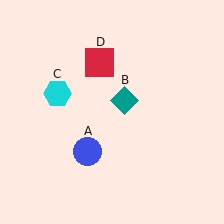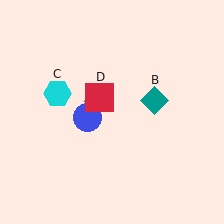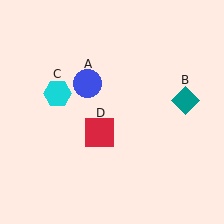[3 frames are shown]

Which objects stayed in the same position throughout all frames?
Cyan hexagon (object C) remained stationary.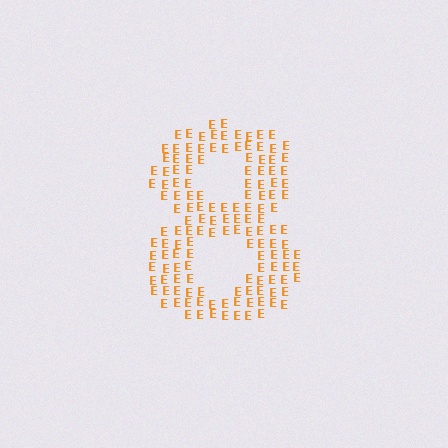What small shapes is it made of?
It is made of small letter E's.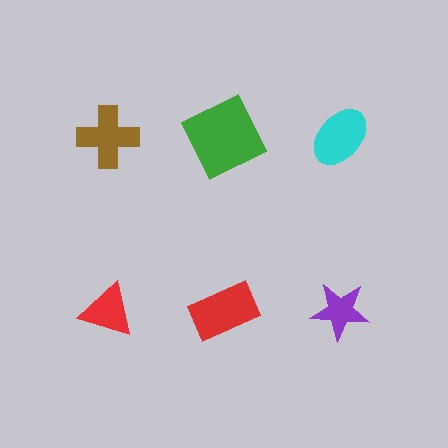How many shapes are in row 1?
3 shapes.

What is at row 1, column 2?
A green square.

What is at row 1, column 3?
A cyan ellipse.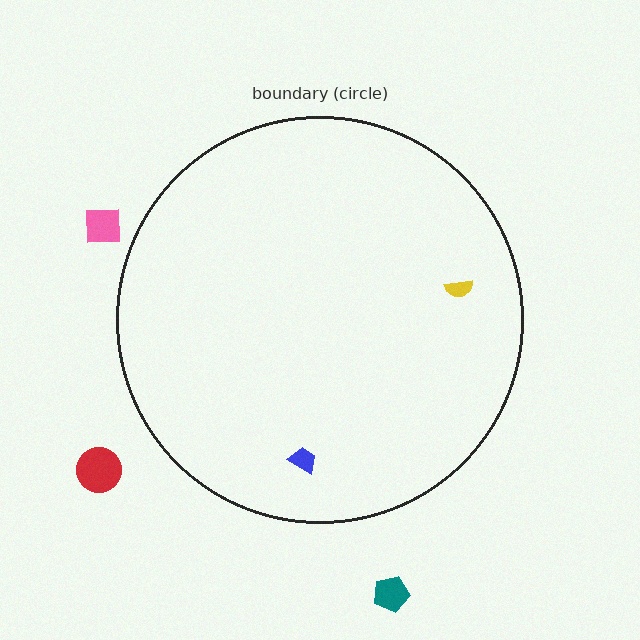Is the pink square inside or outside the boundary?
Outside.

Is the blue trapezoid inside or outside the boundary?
Inside.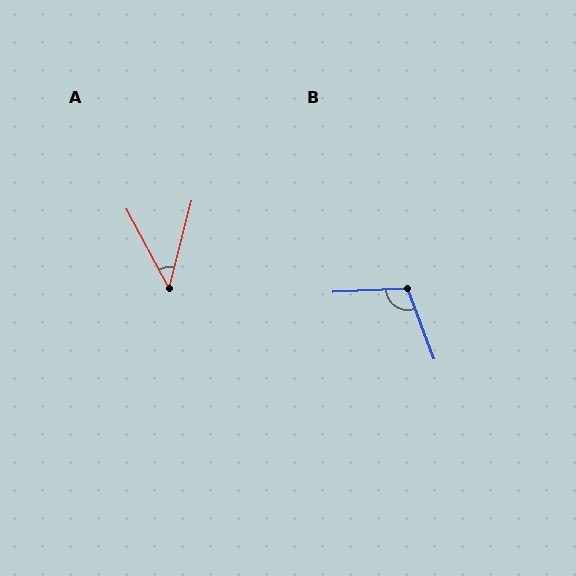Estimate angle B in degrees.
Approximately 108 degrees.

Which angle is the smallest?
A, at approximately 42 degrees.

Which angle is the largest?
B, at approximately 108 degrees.